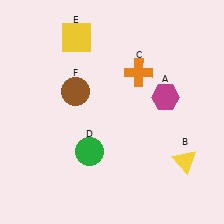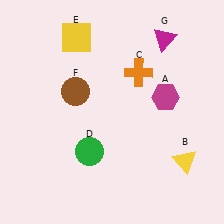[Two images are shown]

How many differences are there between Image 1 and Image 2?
There is 1 difference between the two images.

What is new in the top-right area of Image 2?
A magenta triangle (G) was added in the top-right area of Image 2.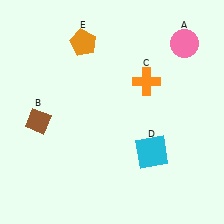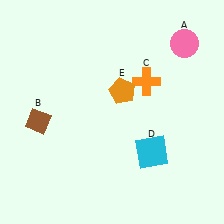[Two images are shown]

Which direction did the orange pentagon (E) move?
The orange pentagon (E) moved down.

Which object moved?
The orange pentagon (E) moved down.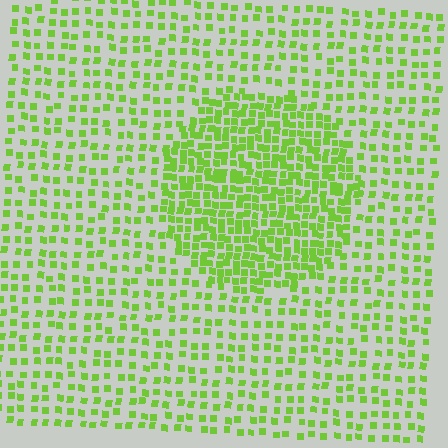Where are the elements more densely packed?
The elements are more densely packed inside the circle boundary.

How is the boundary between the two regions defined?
The boundary is defined by a change in element density (approximately 2.1x ratio). All elements are the same color, size, and shape.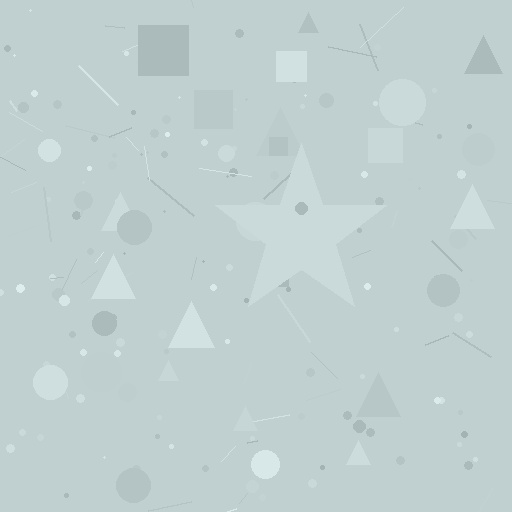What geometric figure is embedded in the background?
A star is embedded in the background.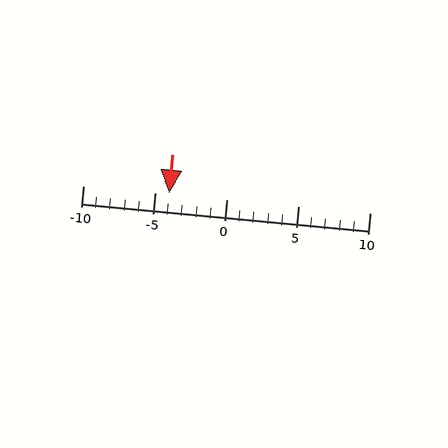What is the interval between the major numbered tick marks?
The major tick marks are spaced 5 units apart.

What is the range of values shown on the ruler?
The ruler shows values from -10 to 10.